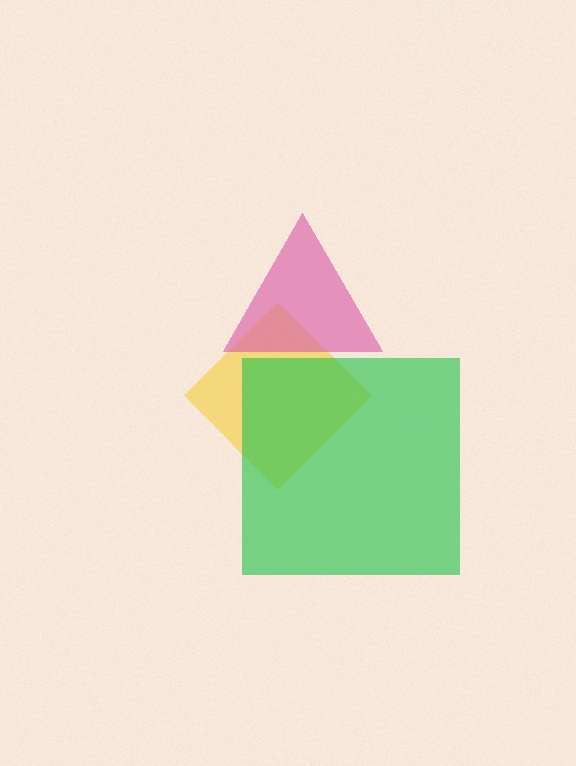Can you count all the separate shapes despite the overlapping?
Yes, there are 3 separate shapes.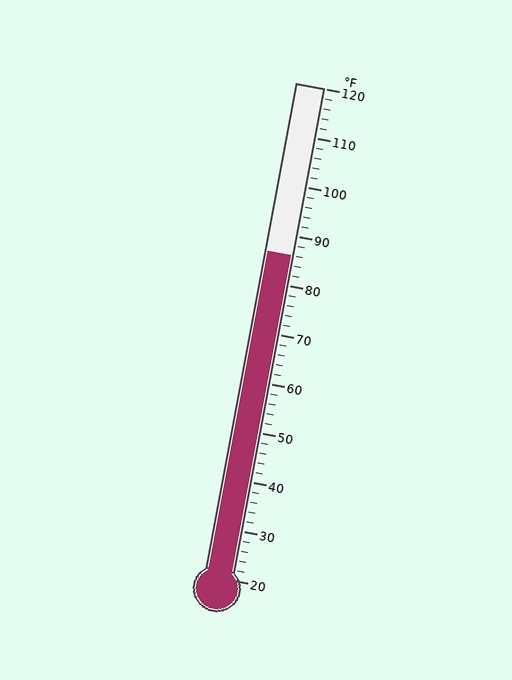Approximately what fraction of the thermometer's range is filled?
The thermometer is filled to approximately 65% of its range.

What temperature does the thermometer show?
The thermometer shows approximately 86°F.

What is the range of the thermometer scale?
The thermometer scale ranges from 20°F to 120°F.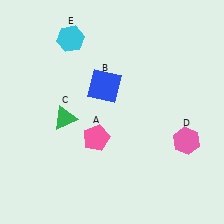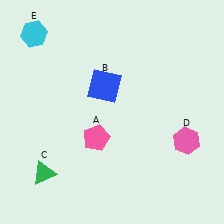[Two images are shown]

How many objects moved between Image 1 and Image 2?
2 objects moved between the two images.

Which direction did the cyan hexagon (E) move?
The cyan hexagon (E) moved left.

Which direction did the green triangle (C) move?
The green triangle (C) moved down.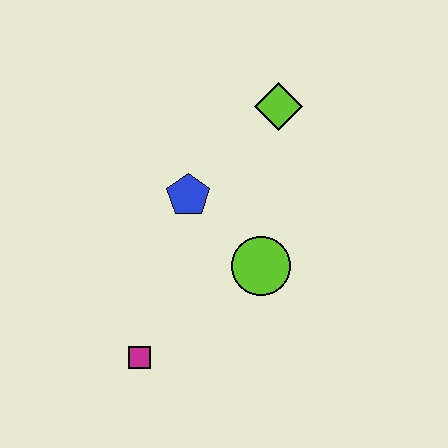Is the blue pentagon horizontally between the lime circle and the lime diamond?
No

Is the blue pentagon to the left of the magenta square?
No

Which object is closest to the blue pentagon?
The lime circle is closest to the blue pentagon.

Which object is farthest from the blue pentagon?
The magenta square is farthest from the blue pentagon.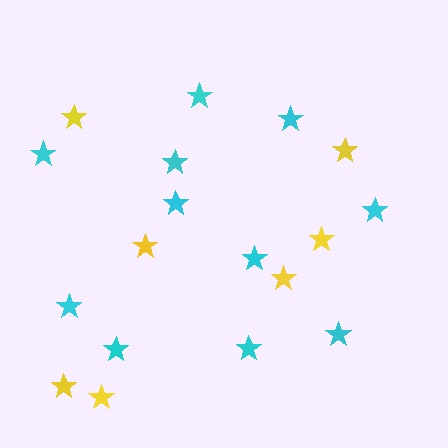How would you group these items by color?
There are 2 groups: one group of cyan stars (11) and one group of yellow stars (7).